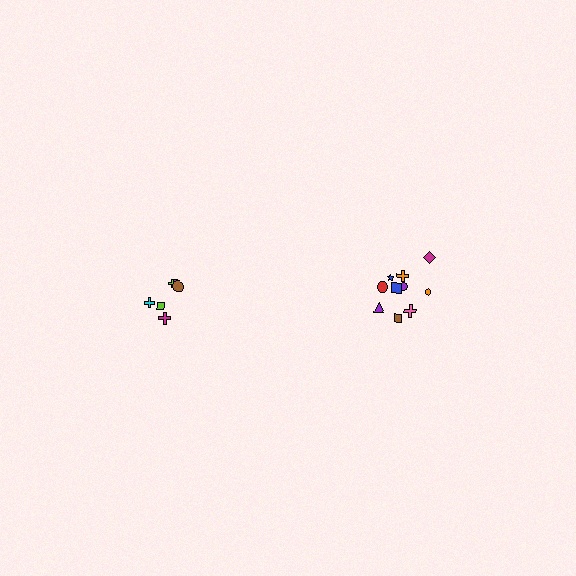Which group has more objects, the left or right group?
The right group.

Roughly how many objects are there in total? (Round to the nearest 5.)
Roughly 15 objects in total.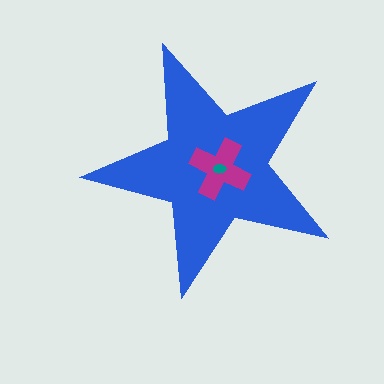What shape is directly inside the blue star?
The magenta cross.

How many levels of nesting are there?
3.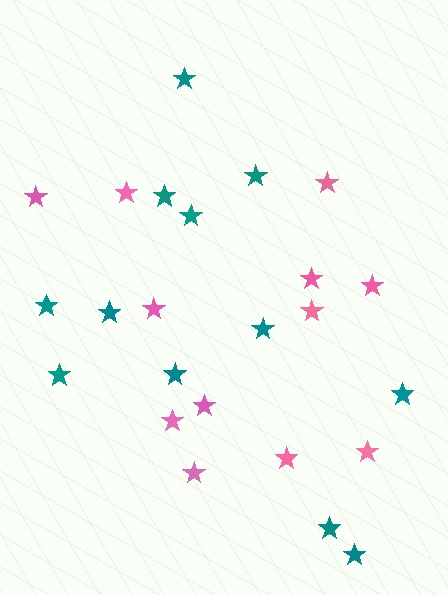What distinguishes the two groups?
There are 2 groups: one group of teal stars (12) and one group of pink stars (12).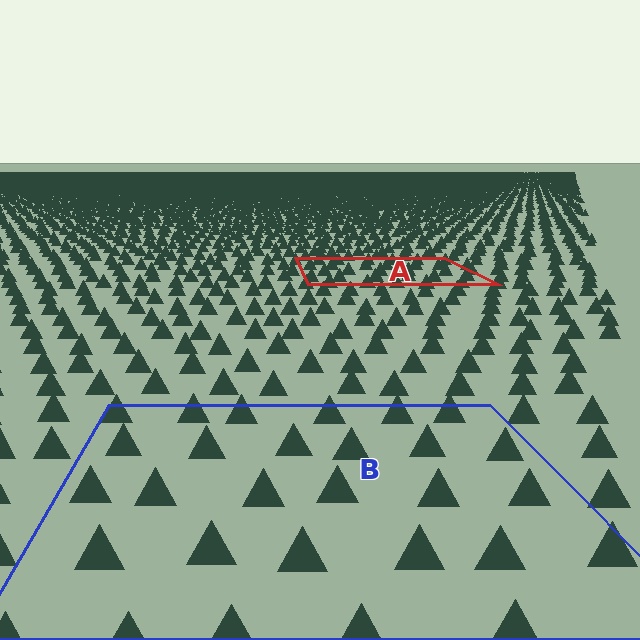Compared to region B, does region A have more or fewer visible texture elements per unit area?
Region A has more texture elements per unit area — they are packed more densely because it is farther away.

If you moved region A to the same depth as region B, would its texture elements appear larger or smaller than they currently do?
They would appear larger. At a closer depth, the same texture elements are projected at a bigger on-screen size.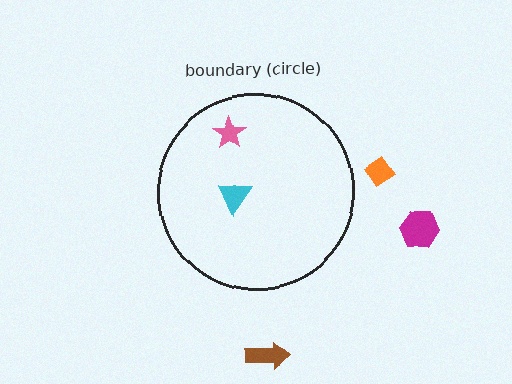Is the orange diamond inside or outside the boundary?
Outside.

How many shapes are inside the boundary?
2 inside, 3 outside.